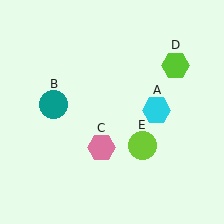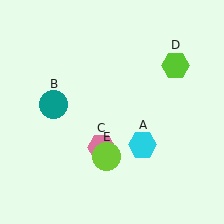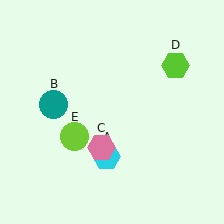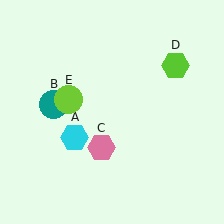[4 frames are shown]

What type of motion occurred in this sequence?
The cyan hexagon (object A), lime circle (object E) rotated clockwise around the center of the scene.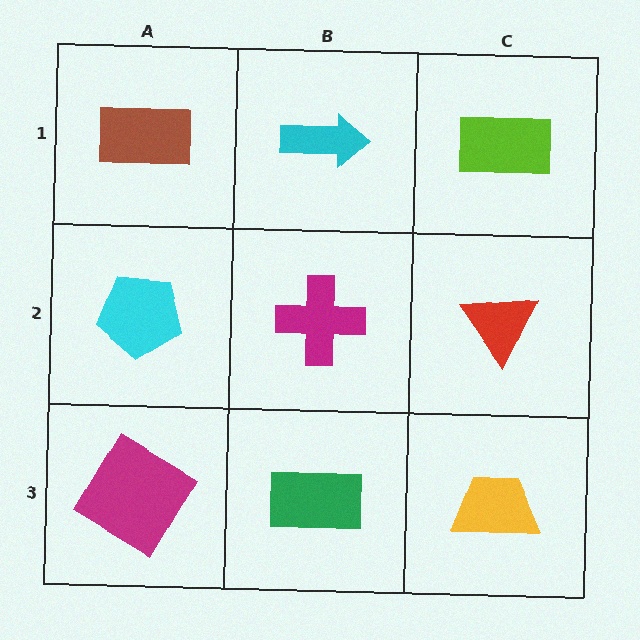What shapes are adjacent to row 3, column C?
A red triangle (row 2, column C), a green rectangle (row 3, column B).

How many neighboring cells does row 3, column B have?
3.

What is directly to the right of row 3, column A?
A green rectangle.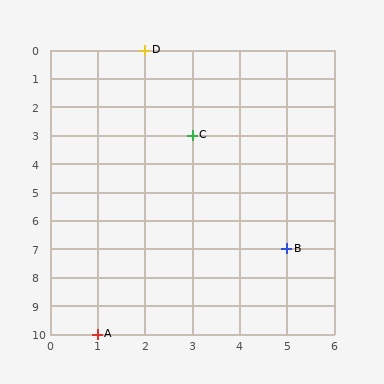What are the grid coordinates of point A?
Point A is at grid coordinates (1, 10).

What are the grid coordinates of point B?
Point B is at grid coordinates (5, 7).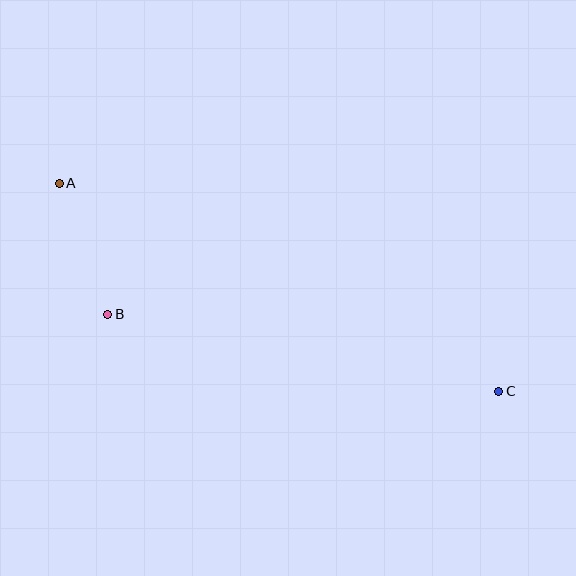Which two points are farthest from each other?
Points A and C are farthest from each other.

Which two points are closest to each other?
Points A and B are closest to each other.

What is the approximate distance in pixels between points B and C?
The distance between B and C is approximately 399 pixels.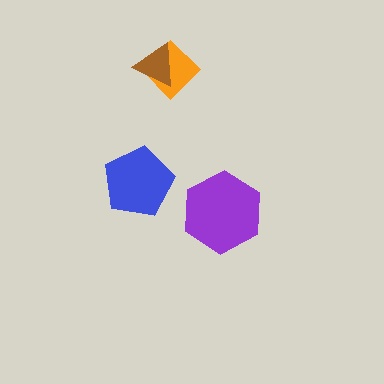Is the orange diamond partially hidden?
Yes, it is partially covered by another shape.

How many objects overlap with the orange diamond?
1 object overlaps with the orange diamond.